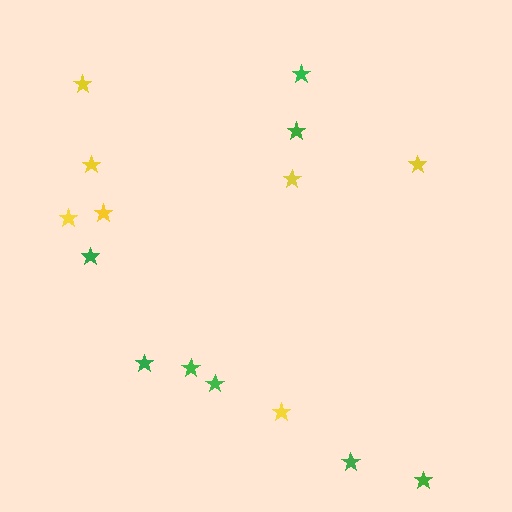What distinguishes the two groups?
There are 2 groups: one group of green stars (8) and one group of yellow stars (7).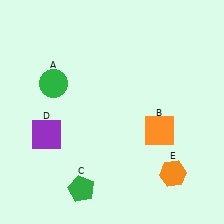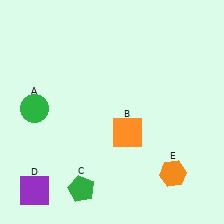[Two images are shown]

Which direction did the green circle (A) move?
The green circle (A) moved down.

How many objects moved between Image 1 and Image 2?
3 objects moved between the two images.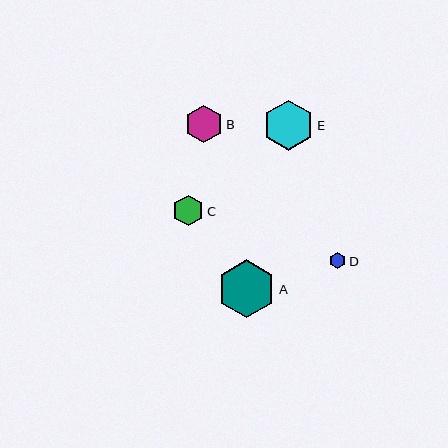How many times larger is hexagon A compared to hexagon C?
Hexagon A is approximately 1.9 times the size of hexagon C.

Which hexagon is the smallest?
Hexagon D is the smallest with a size of approximately 16 pixels.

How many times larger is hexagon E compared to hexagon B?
Hexagon E is approximately 1.3 times the size of hexagon B.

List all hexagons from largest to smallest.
From largest to smallest: A, E, B, C, D.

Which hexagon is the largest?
Hexagon A is the largest with a size of approximately 58 pixels.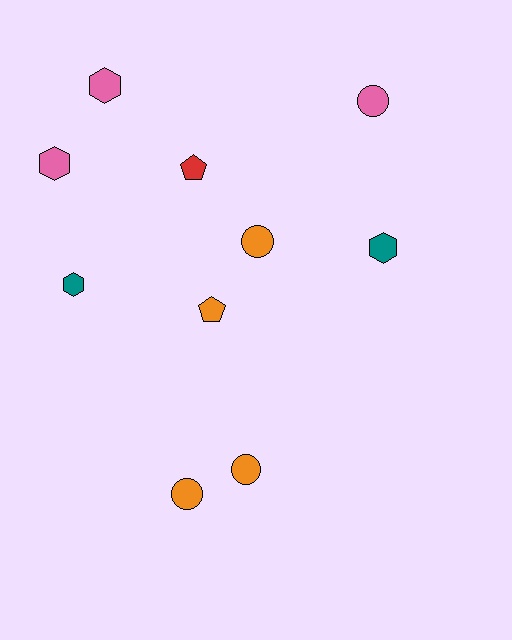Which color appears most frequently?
Orange, with 4 objects.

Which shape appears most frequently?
Circle, with 4 objects.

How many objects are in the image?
There are 10 objects.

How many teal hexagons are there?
There are 2 teal hexagons.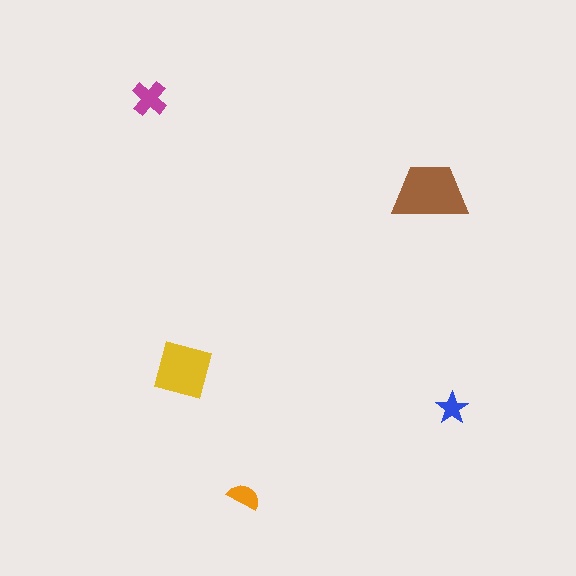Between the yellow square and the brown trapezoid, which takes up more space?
The brown trapezoid.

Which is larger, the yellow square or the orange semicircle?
The yellow square.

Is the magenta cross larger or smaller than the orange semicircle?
Larger.